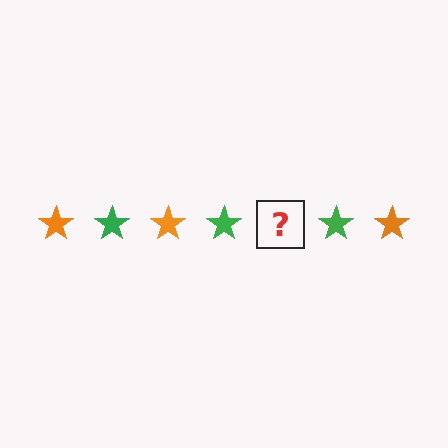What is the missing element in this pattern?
The missing element is an orange star.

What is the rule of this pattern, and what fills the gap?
The rule is that the pattern cycles through orange, green stars. The gap should be filled with an orange star.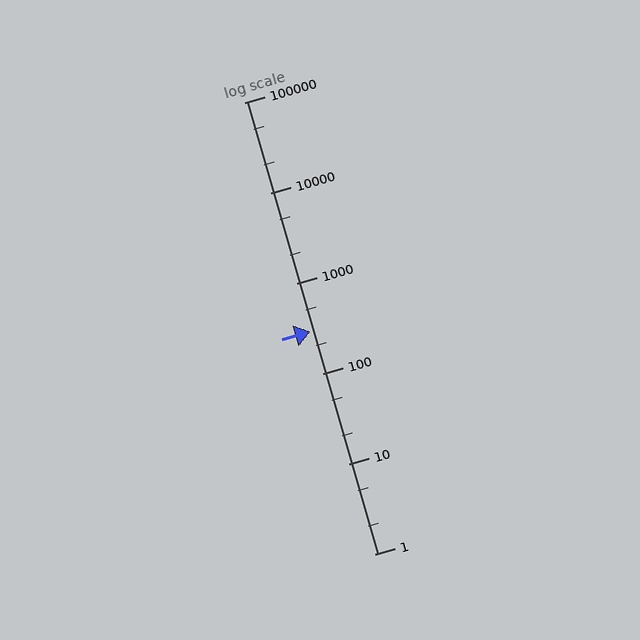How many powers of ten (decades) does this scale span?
The scale spans 5 decades, from 1 to 100000.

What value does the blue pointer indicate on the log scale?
The pointer indicates approximately 290.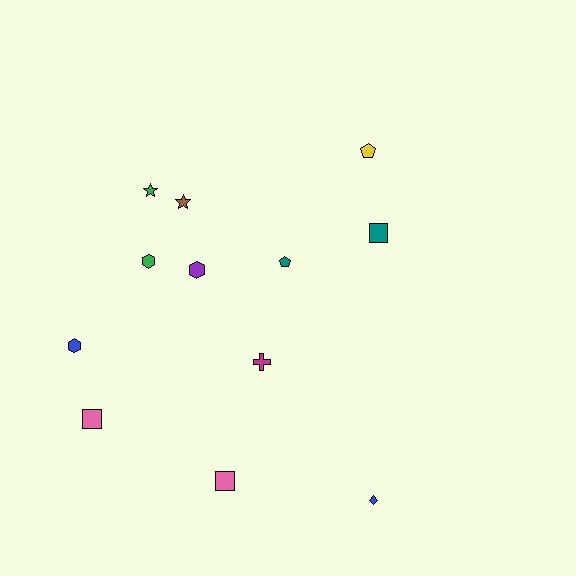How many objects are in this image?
There are 12 objects.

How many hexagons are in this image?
There are 3 hexagons.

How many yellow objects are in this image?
There is 1 yellow object.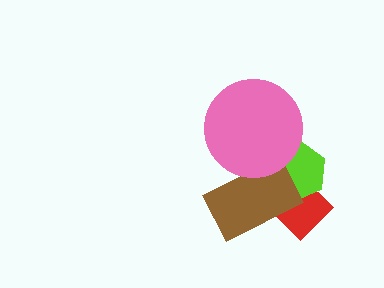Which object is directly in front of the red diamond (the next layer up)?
The lime hexagon is directly in front of the red diamond.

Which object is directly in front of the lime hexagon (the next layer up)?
The brown rectangle is directly in front of the lime hexagon.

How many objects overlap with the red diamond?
2 objects overlap with the red diamond.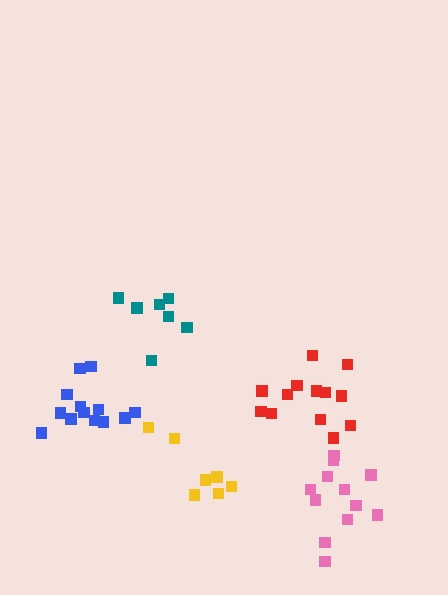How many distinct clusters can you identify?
There are 5 distinct clusters.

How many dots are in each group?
Group 1: 7 dots, Group 2: 12 dots, Group 3: 13 dots, Group 4: 7 dots, Group 5: 13 dots (52 total).